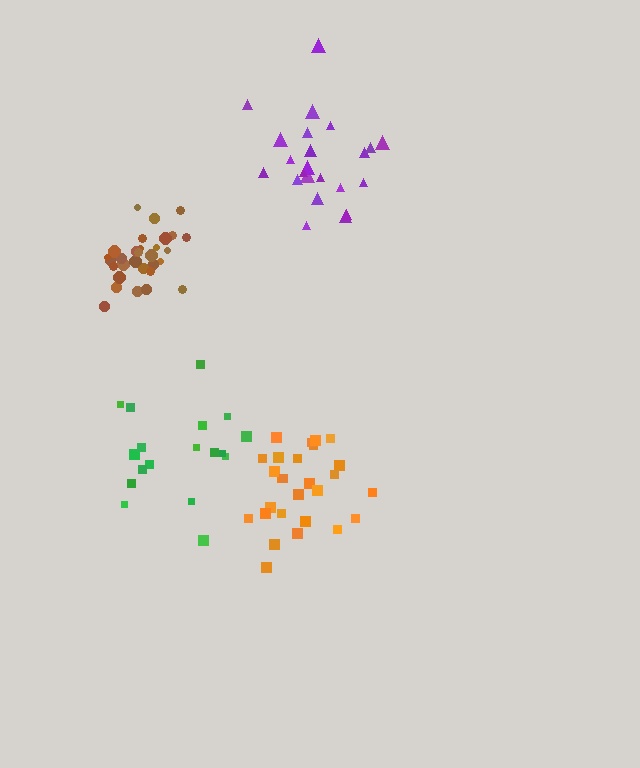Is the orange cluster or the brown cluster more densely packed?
Brown.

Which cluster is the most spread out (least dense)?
Green.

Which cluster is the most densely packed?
Brown.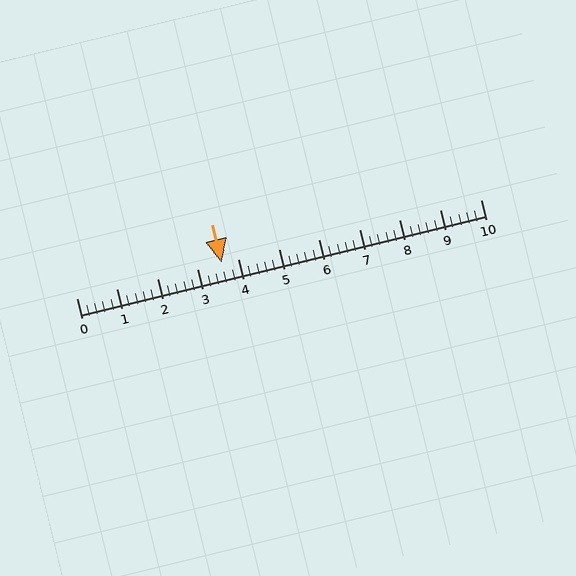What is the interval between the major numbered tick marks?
The major tick marks are spaced 1 units apart.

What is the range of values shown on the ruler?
The ruler shows values from 0 to 10.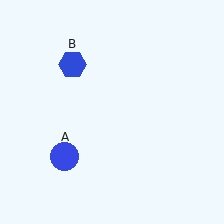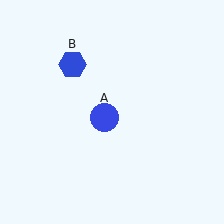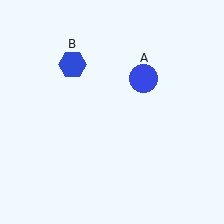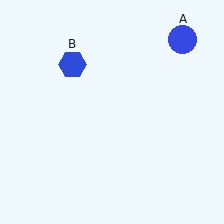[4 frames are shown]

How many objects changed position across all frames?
1 object changed position: blue circle (object A).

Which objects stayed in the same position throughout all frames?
Blue hexagon (object B) remained stationary.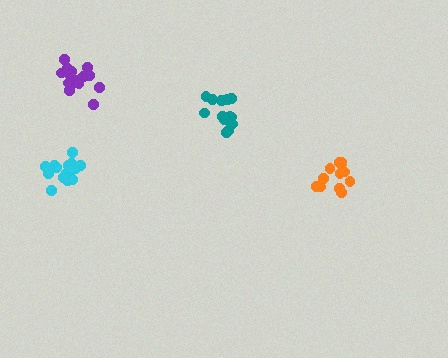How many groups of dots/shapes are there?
There are 4 groups.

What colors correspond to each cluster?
The clusters are colored: cyan, orange, purple, teal.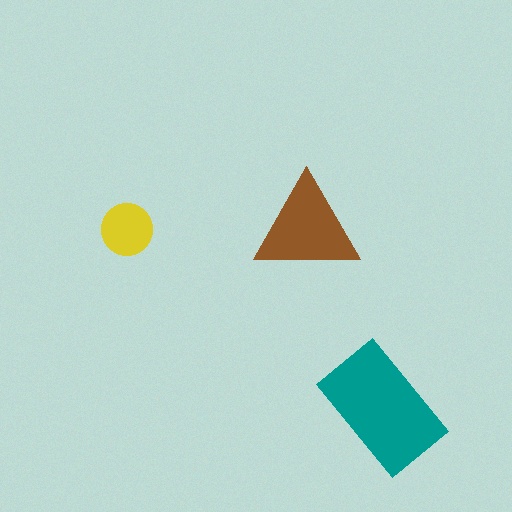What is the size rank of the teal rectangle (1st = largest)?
1st.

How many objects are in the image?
There are 3 objects in the image.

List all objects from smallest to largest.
The yellow circle, the brown triangle, the teal rectangle.